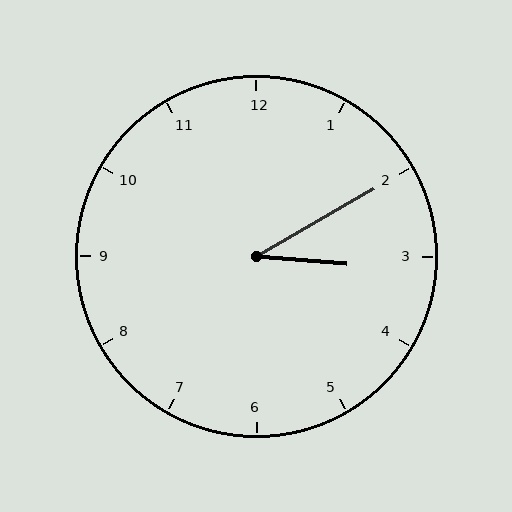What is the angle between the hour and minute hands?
Approximately 35 degrees.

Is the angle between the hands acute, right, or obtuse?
It is acute.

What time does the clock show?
3:10.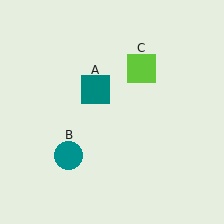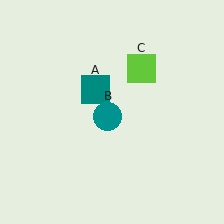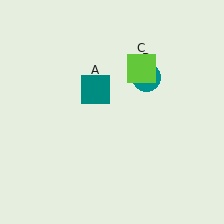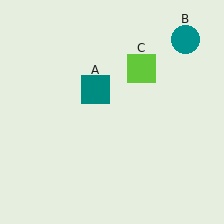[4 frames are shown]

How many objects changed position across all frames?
1 object changed position: teal circle (object B).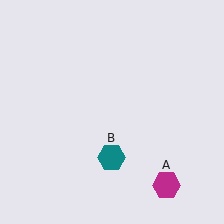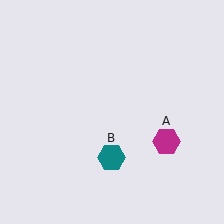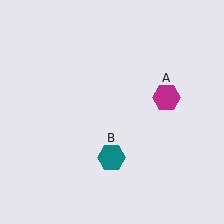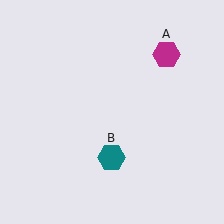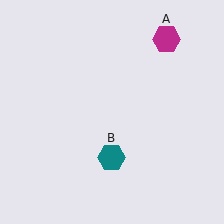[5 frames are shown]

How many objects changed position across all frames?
1 object changed position: magenta hexagon (object A).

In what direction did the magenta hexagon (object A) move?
The magenta hexagon (object A) moved up.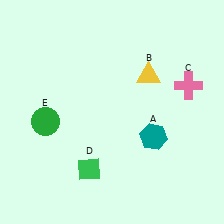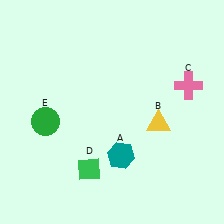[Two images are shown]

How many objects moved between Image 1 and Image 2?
2 objects moved between the two images.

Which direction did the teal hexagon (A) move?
The teal hexagon (A) moved left.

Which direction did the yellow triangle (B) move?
The yellow triangle (B) moved down.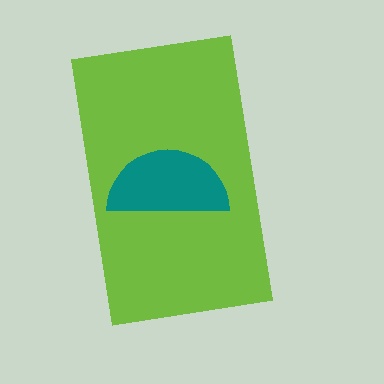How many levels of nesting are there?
2.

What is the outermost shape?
The lime rectangle.